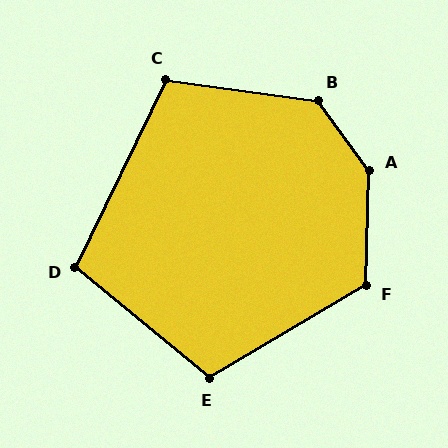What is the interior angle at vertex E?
Approximately 110 degrees (obtuse).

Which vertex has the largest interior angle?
A, at approximately 142 degrees.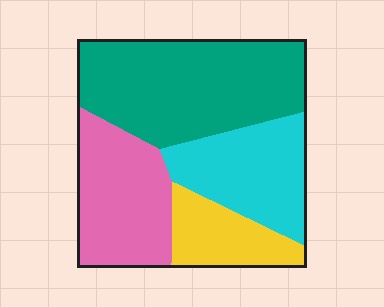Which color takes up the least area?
Yellow, at roughly 15%.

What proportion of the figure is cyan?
Cyan takes up about one fifth (1/5) of the figure.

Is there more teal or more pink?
Teal.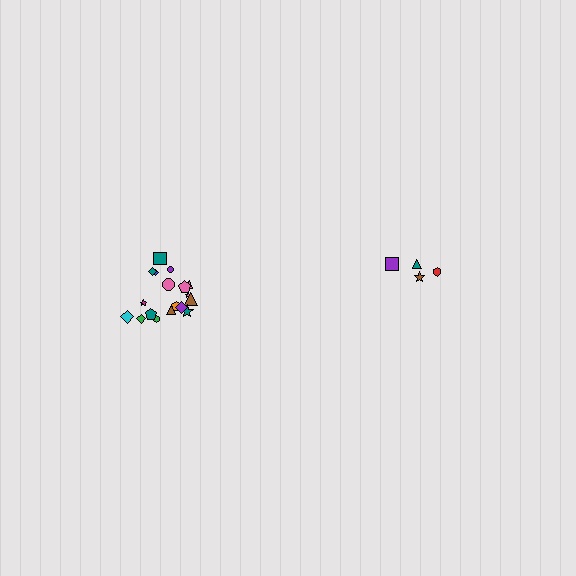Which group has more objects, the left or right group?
The left group.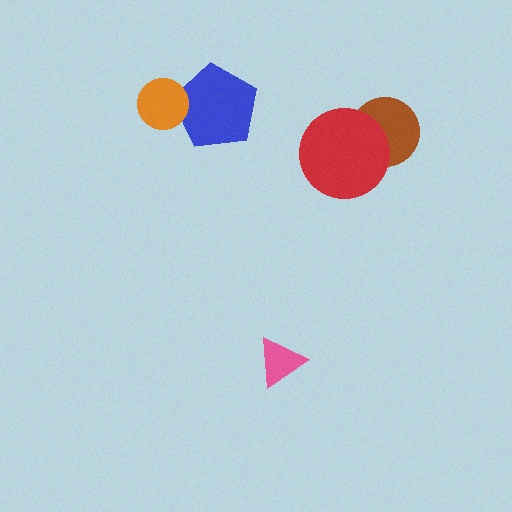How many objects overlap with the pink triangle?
0 objects overlap with the pink triangle.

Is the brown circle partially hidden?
Yes, it is partially covered by another shape.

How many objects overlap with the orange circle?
1 object overlaps with the orange circle.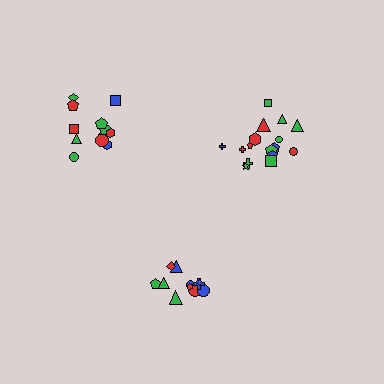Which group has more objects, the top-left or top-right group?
The top-right group.